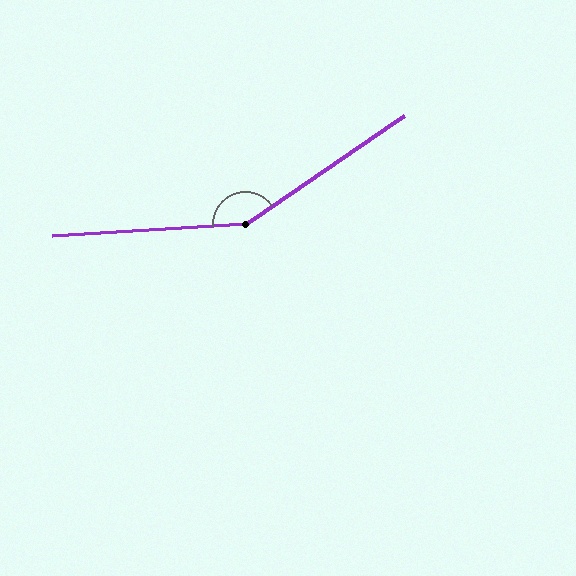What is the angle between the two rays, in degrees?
Approximately 149 degrees.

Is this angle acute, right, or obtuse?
It is obtuse.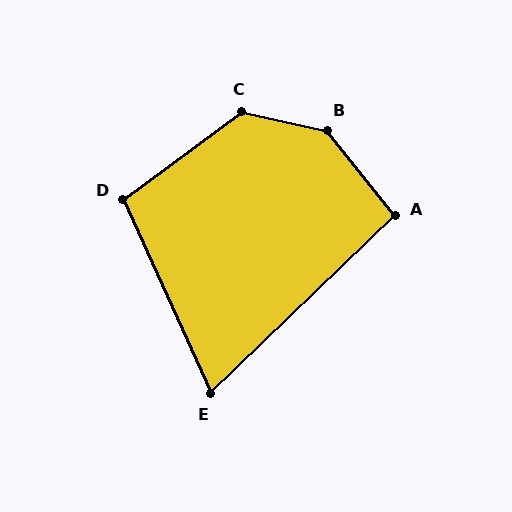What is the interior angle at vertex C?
Approximately 132 degrees (obtuse).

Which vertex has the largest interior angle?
B, at approximately 140 degrees.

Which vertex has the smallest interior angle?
E, at approximately 71 degrees.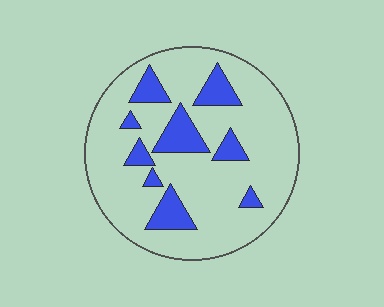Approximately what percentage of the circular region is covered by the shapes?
Approximately 20%.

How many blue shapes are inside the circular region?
9.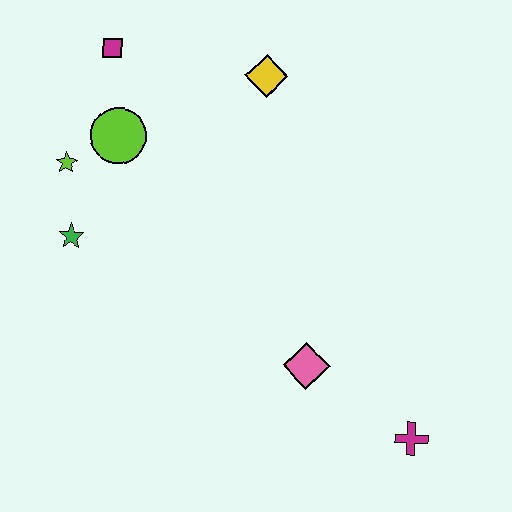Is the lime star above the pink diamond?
Yes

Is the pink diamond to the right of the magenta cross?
No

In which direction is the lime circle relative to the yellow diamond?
The lime circle is to the left of the yellow diamond.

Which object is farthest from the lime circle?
The magenta cross is farthest from the lime circle.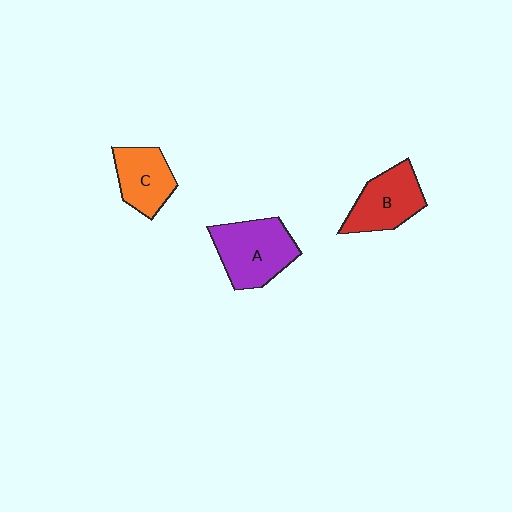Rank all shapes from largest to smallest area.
From largest to smallest: A (purple), B (red), C (orange).